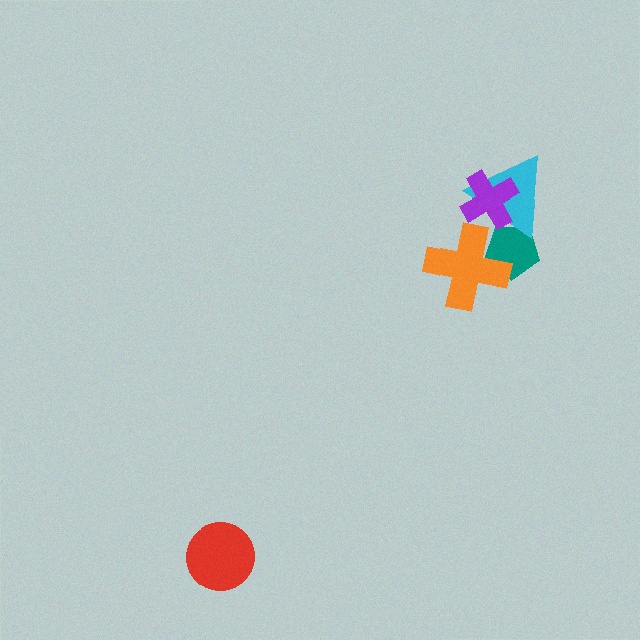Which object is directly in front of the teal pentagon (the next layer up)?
The cyan triangle is directly in front of the teal pentagon.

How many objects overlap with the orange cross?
1 object overlaps with the orange cross.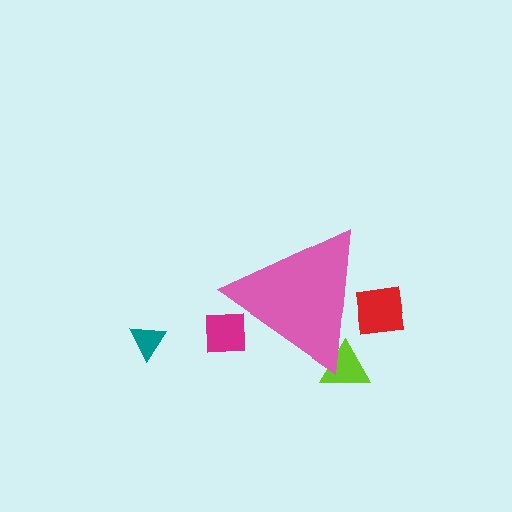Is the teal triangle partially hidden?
No, the teal triangle is fully visible.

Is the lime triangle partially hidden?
Yes, the lime triangle is partially hidden behind the pink triangle.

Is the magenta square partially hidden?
Yes, the magenta square is partially hidden behind the pink triangle.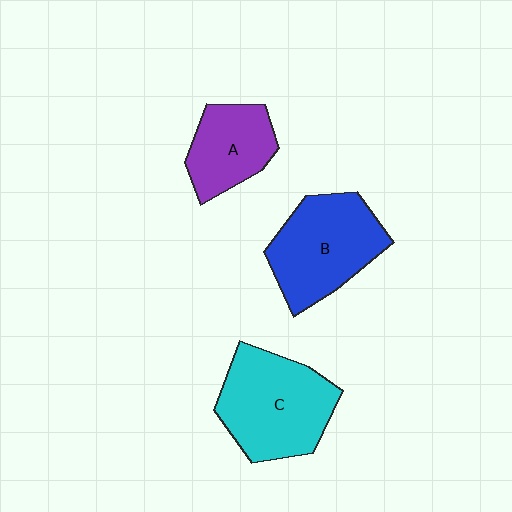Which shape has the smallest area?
Shape A (purple).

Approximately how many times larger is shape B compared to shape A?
Approximately 1.5 times.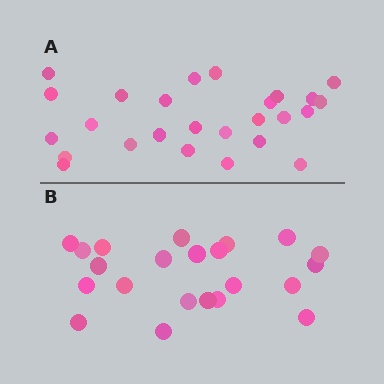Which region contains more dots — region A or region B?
Region A (the top region) has more dots.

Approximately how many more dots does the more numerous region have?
Region A has about 4 more dots than region B.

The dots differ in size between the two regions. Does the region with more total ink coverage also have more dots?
No. Region B has more total ink coverage because its dots are larger, but region A actually contains more individual dots. Total area can be misleading — the number of items is what matters here.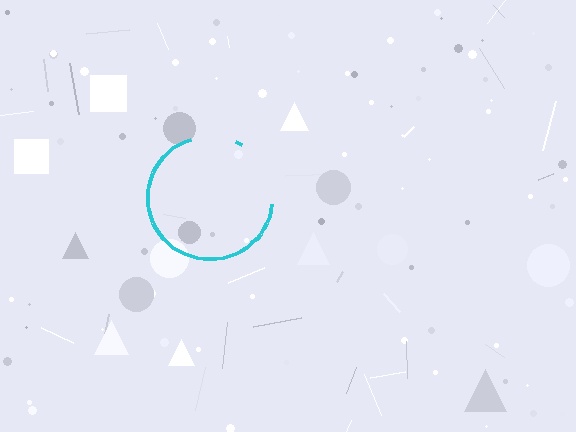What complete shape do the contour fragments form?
The contour fragments form a circle.